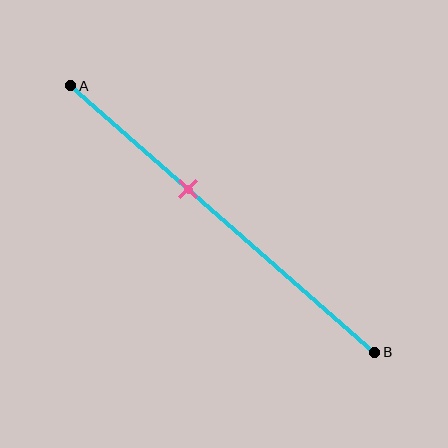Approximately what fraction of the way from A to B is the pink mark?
The pink mark is approximately 40% of the way from A to B.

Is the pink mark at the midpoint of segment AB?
No, the mark is at about 40% from A, not at the 50% midpoint.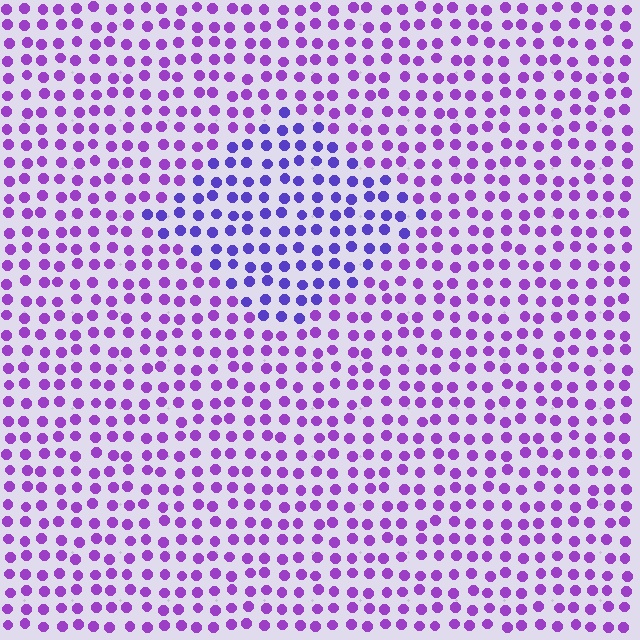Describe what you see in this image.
The image is filled with small purple elements in a uniform arrangement. A diamond-shaped region is visible where the elements are tinted to a slightly different hue, forming a subtle color boundary.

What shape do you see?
I see a diamond.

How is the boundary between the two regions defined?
The boundary is defined purely by a slight shift in hue (about 31 degrees). Spacing, size, and orientation are identical on both sides.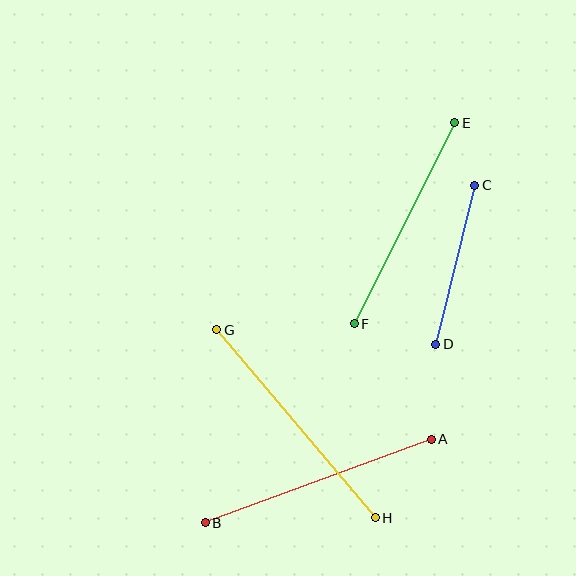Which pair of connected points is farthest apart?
Points G and H are farthest apart.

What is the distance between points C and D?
The distance is approximately 163 pixels.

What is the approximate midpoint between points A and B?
The midpoint is at approximately (318, 481) pixels.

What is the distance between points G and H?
The distance is approximately 246 pixels.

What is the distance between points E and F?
The distance is approximately 225 pixels.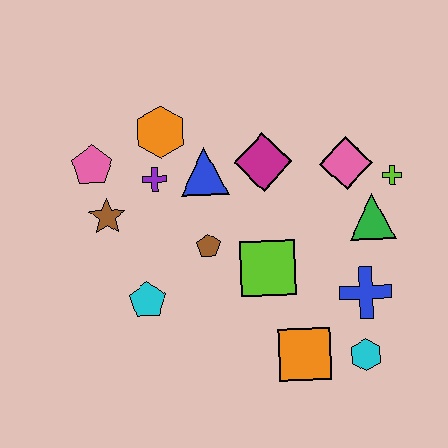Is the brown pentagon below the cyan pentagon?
No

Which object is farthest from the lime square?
The pink pentagon is farthest from the lime square.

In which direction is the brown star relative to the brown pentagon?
The brown star is to the left of the brown pentagon.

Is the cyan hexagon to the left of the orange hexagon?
No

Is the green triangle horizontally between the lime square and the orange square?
No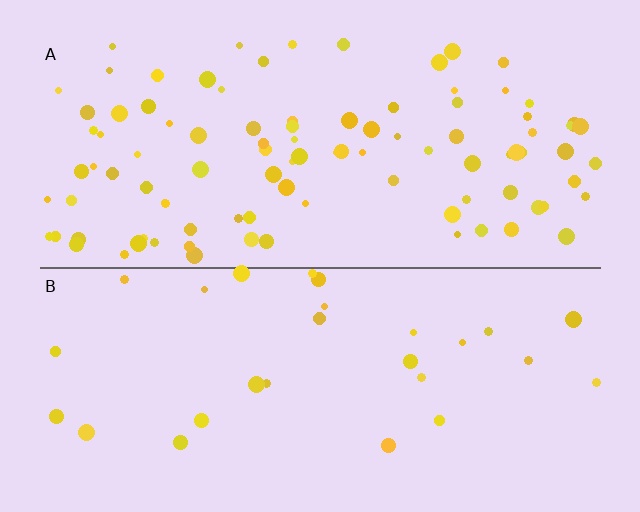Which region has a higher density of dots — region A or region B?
A (the top).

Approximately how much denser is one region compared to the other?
Approximately 3.5× — region A over region B.